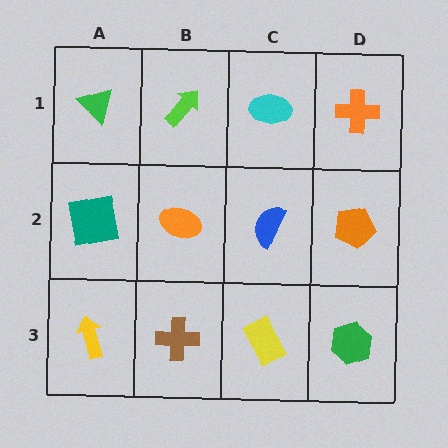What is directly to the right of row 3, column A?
A brown cross.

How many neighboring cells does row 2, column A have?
3.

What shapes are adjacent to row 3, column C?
A blue semicircle (row 2, column C), a brown cross (row 3, column B), a green hexagon (row 3, column D).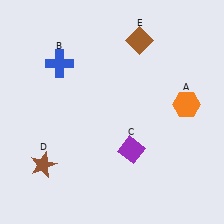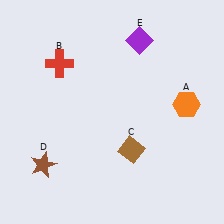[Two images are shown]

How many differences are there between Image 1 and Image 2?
There are 3 differences between the two images.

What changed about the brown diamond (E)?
In Image 1, E is brown. In Image 2, it changed to purple.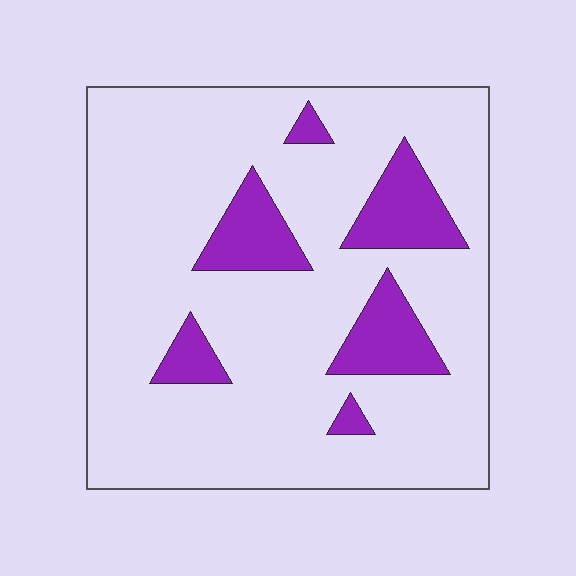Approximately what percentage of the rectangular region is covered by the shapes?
Approximately 15%.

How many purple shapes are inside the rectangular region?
6.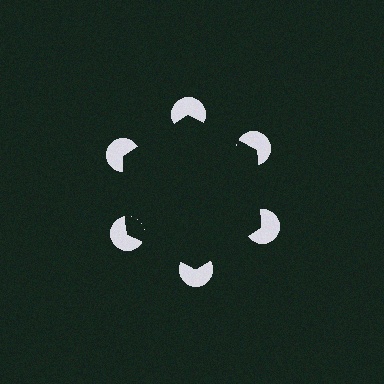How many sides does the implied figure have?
6 sides.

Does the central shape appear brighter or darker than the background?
It typically appears slightly darker than the background, even though no actual brightness change is drawn.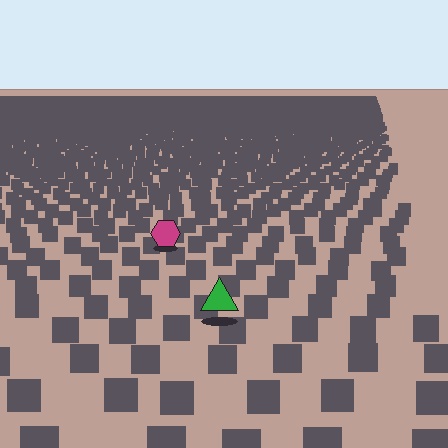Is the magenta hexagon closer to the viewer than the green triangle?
No. The green triangle is closer — you can tell from the texture gradient: the ground texture is coarser near it.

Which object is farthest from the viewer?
The magenta hexagon is farthest from the viewer. It appears smaller and the ground texture around it is denser.